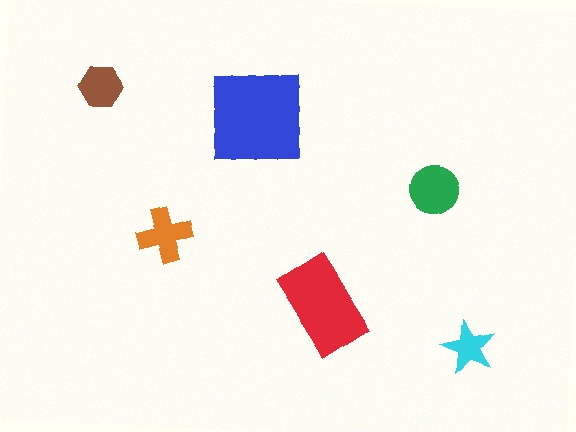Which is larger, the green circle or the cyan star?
The green circle.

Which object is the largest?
The blue square.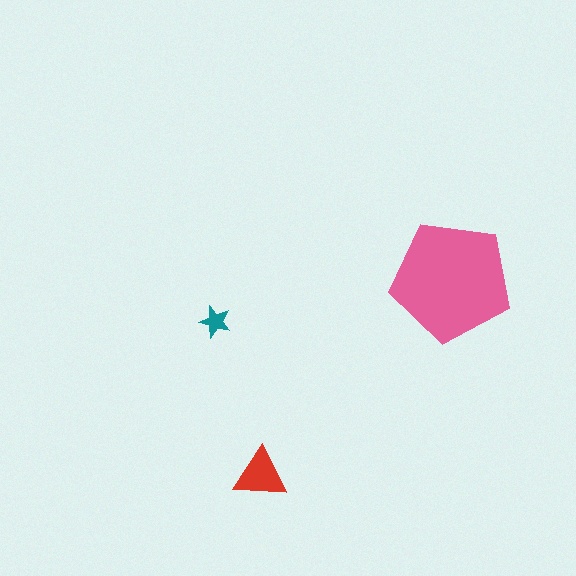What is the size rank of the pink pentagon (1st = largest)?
1st.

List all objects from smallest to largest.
The teal star, the red triangle, the pink pentagon.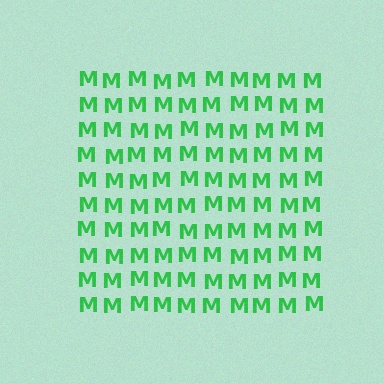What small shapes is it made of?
It is made of small letter M's.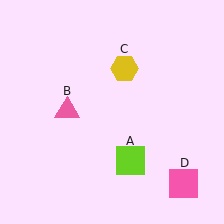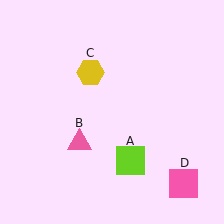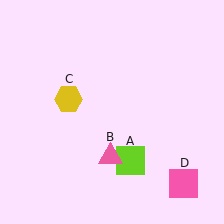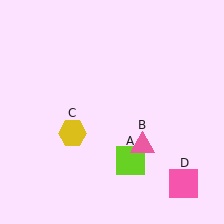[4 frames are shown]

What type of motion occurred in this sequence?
The pink triangle (object B), yellow hexagon (object C) rotated counterclockwise around the center of the scene.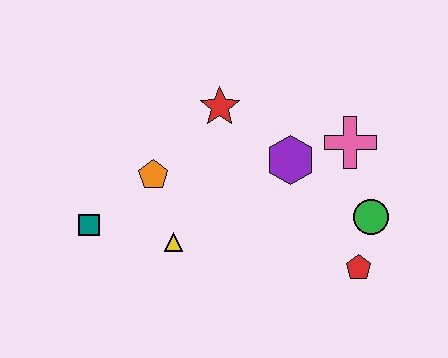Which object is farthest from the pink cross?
The teal square is farthest from the pink cross.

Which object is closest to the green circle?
The red pentagon is closest to the green circle.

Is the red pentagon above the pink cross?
No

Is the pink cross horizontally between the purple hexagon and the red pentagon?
Yes